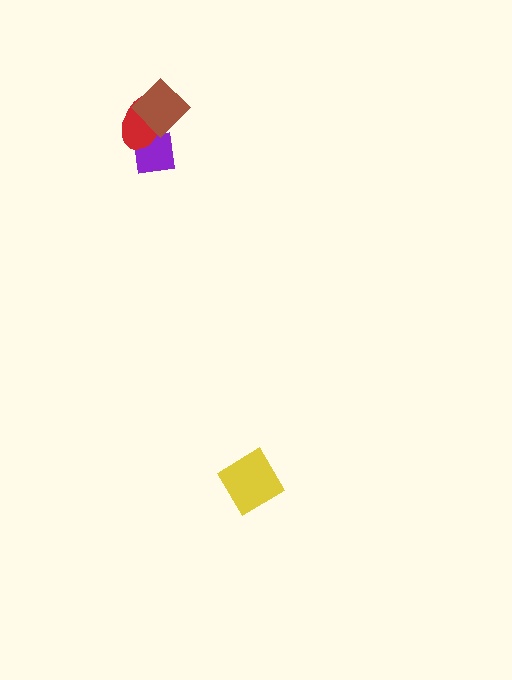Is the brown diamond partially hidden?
No, no other shape covers it.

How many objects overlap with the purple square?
2 objects overlap with the purple square.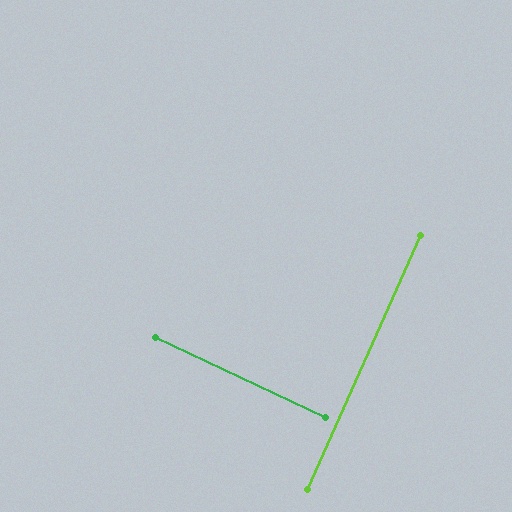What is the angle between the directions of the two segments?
Approximately 89 degrees.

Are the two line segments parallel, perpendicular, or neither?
Perpendicular — they meet at approximately 89°.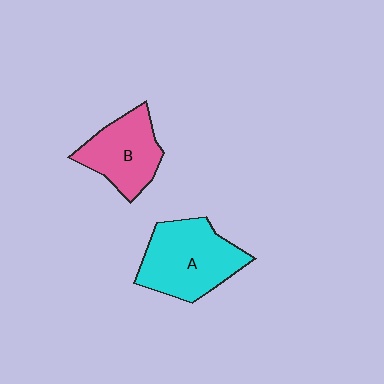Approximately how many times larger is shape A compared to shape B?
Approximately 1.3 times.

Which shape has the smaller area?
Shape B (pink).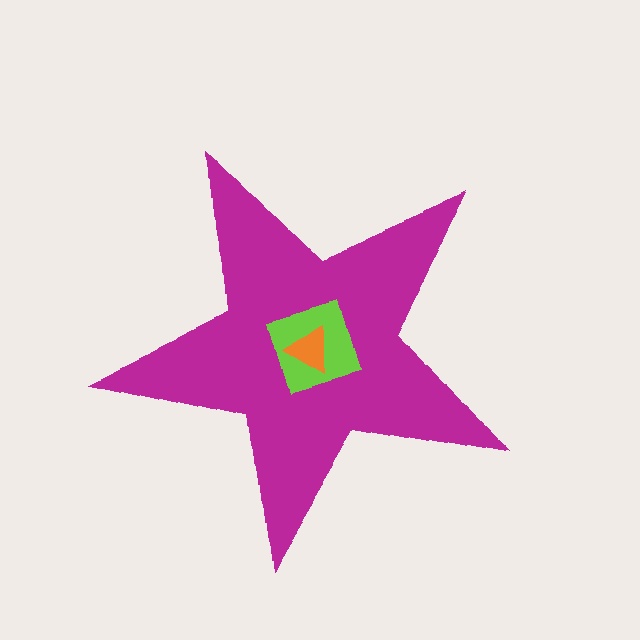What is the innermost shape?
The orange triangle.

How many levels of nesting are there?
3.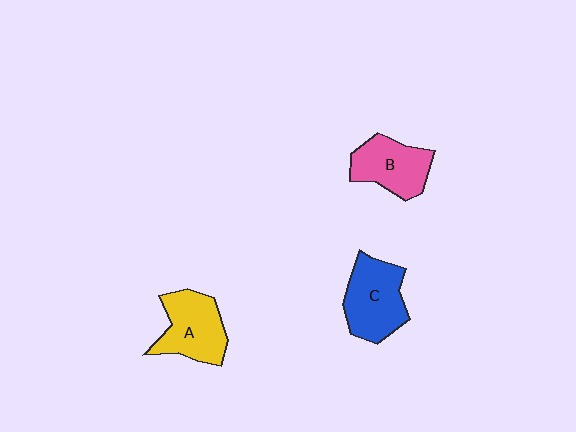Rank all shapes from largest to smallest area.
From largest to smallest: C (blue), A (yellow), B (pink).